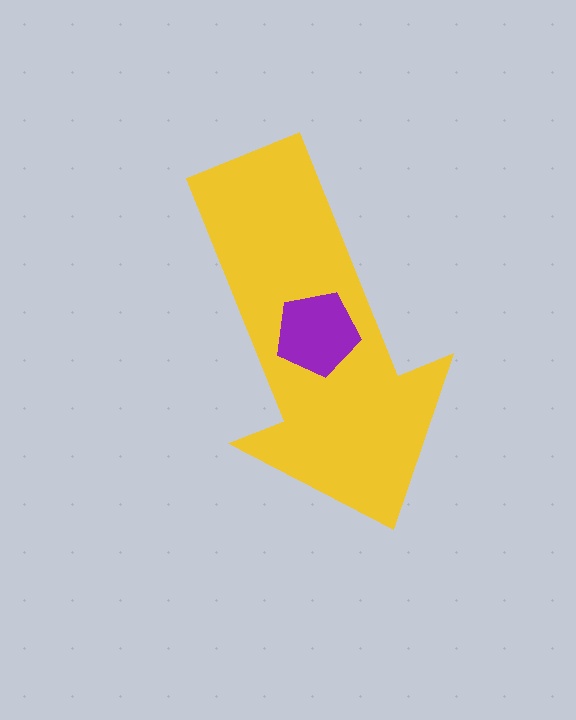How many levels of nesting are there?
2.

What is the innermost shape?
The purple pentagon.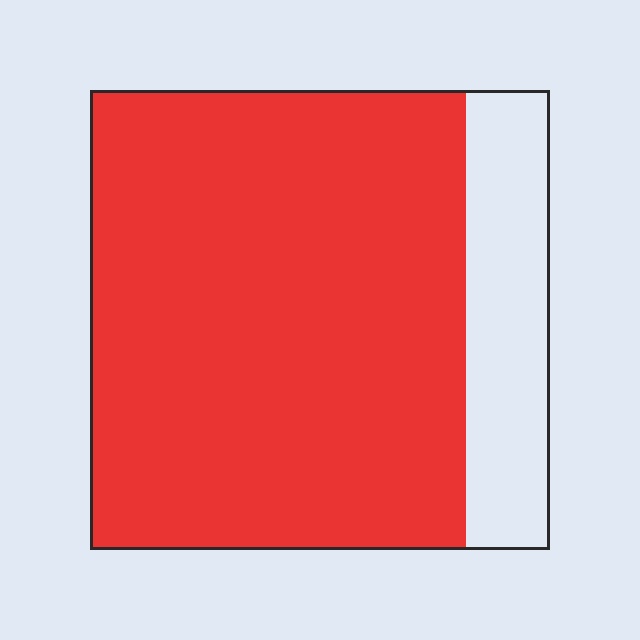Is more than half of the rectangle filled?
Yes.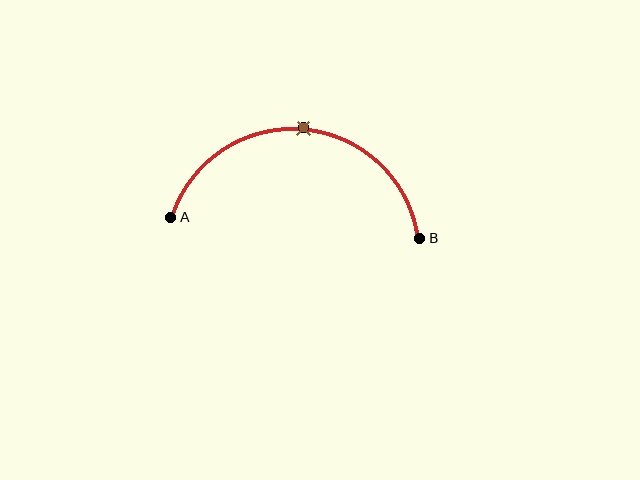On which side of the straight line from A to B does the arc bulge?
The arc bulges above the straight line connecting A and B.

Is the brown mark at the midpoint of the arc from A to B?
Yes. The brown mark lies on the arc at equal arc-length from both A and B — it is the arc midpoint.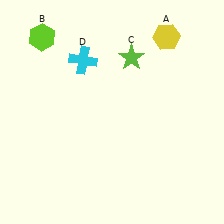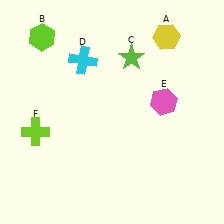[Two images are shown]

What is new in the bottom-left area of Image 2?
A lime cross (F) was added in the bottom-left area of Image 2.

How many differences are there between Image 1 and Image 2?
There are 2 differences between the two images.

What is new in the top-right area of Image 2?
A pink hexagon (E) was added in the top-right area of Image 2.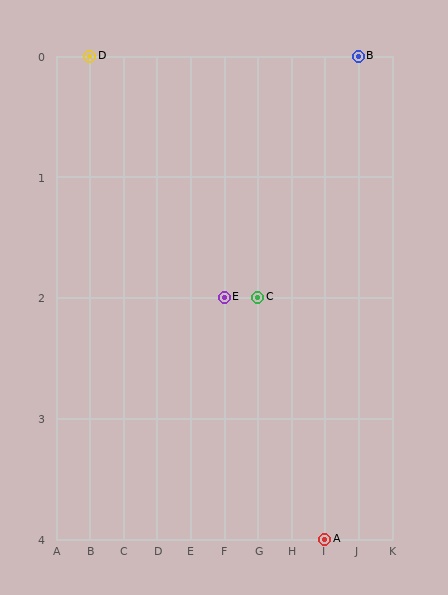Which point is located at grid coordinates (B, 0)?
Point D is at (B, 0).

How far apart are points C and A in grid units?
Points C and A are 2 columns and 2 rows apart (about 2.8 grid units diagonally).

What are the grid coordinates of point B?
Point B is at grid coordinates (J, 0).